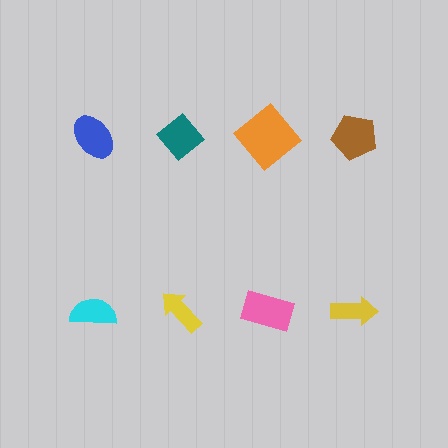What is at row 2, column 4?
A yellow arrow.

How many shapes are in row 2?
4 shapes.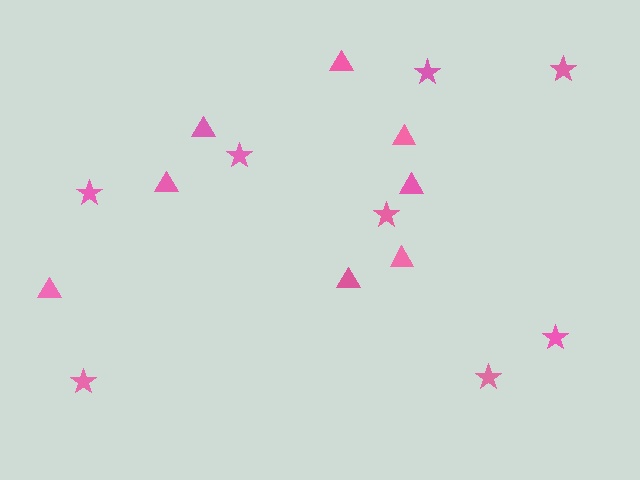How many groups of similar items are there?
There are 2 groups: one group of triangles (8) and one group of stars (8).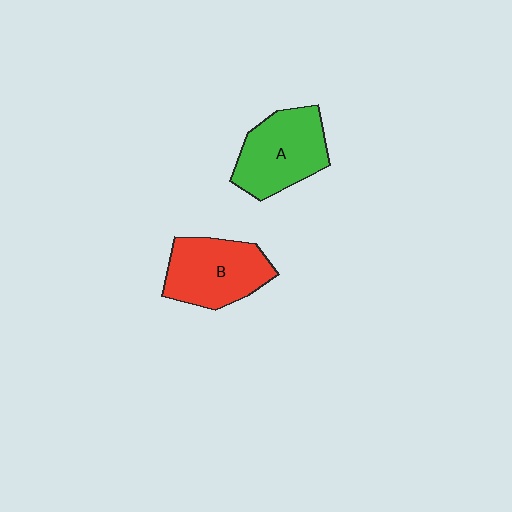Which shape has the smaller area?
Shape A (green).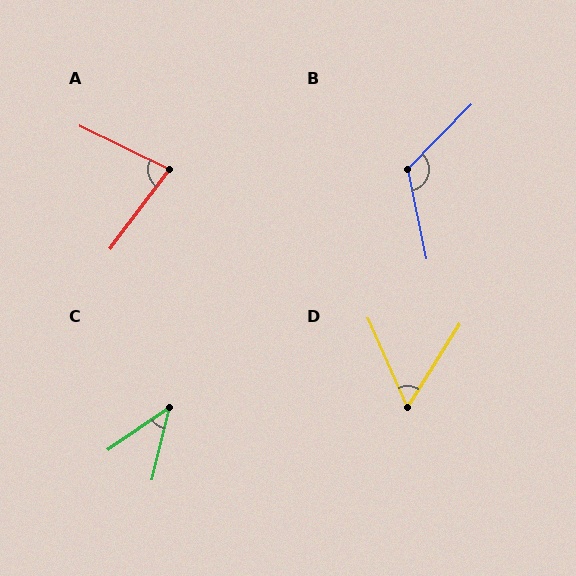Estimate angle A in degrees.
Approximately 79 degrees.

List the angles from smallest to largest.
C (42°), D (56°), A (79°), B (124°).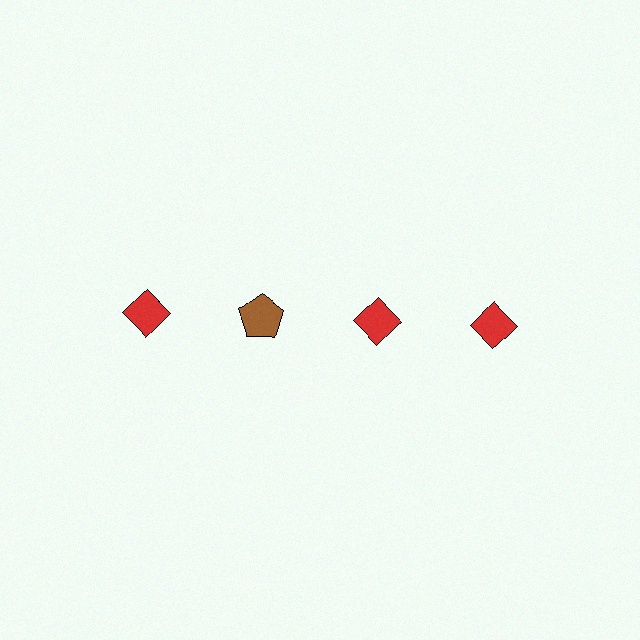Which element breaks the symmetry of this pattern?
The brown pentagon in the top row, second from left column breaks the symmetry. All other shapes are red diamonds.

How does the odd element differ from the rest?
It differs in both color (brown instead of red) and shape (pentagon instead of diamond).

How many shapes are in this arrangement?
There are 4 shapes arranged in a grid pattern.